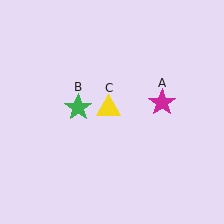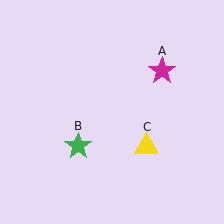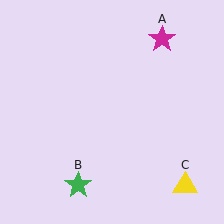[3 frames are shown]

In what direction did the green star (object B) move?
The green star (object B) moved down.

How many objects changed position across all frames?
3 objects changed position: magenta star (object A), green star (object B), yellow triangle (object C).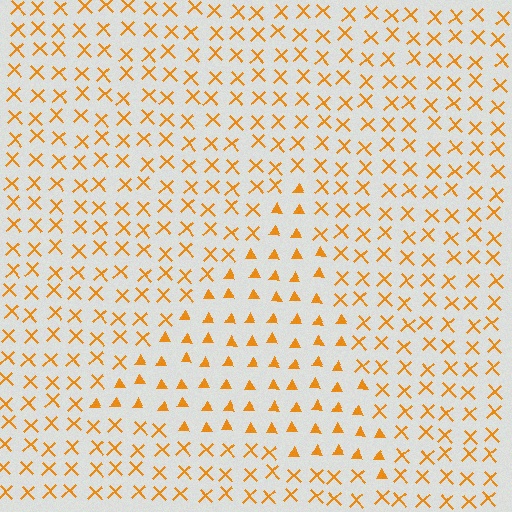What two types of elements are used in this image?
The image uses triangles inside the triangle region and X marks outside it.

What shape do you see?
I see a triangle.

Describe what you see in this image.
The image is filled with small orange elements arranged in a uniform grid. A triangle-shaped region contains triangles, while the surrounding area contains X marks. The boundary is defined purely by the change in element shape.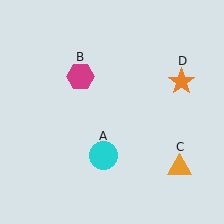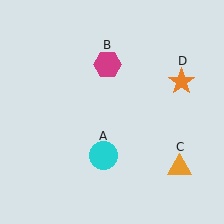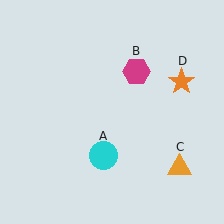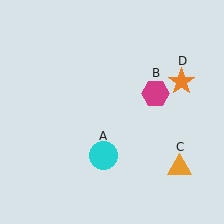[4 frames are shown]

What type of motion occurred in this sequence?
The magenta hexagon (object B) rotated clockwise around the center of the scene.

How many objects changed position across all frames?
1 object changed position: magenta hexagon (object B).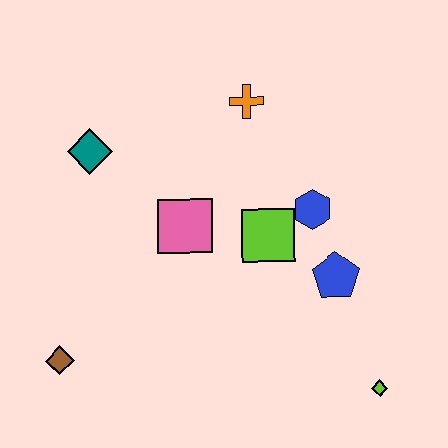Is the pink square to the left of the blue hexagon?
Yes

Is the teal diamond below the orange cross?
Yes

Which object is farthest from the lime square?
The brown diamond is farthest from the lime square.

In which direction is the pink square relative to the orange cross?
The pink square is below the orange cross.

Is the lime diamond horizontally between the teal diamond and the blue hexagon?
No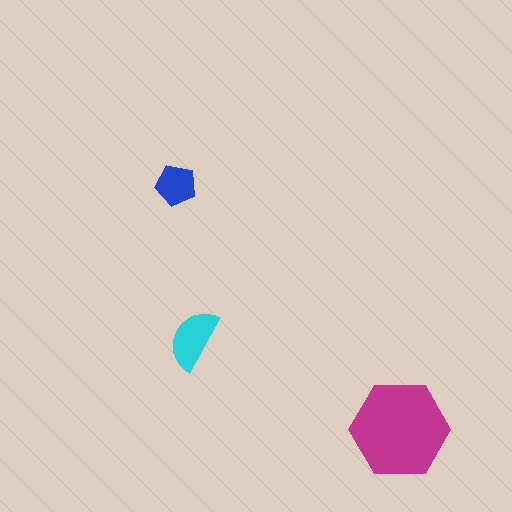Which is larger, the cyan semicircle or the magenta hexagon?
The magenta hexagon.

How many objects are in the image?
There are 3 objects in the image.